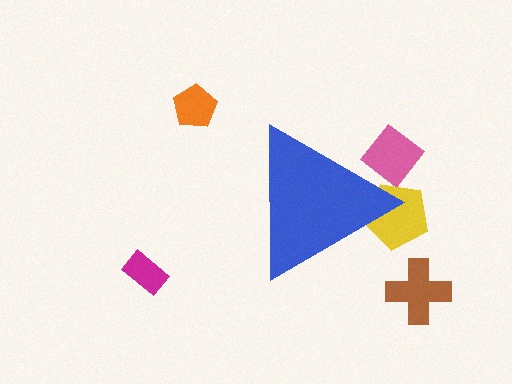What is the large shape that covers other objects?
A blue triangle.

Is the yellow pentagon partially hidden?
Yes, the yellow pentagon is partially hidden behind the blue triangle.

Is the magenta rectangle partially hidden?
No, the magenta rectangle is fully visible.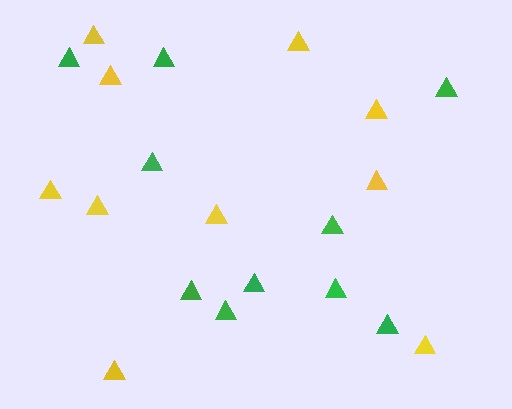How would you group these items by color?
There are 2 groups: one group of green triangles (10) and one group of yellow triangles (10).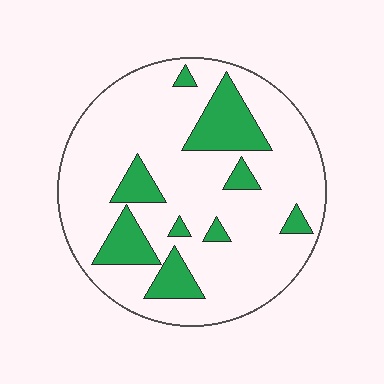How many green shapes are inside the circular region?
9.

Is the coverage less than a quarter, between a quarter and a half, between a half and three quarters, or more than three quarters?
Less than a quarter.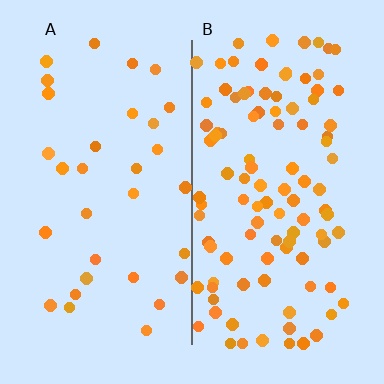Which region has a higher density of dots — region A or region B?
B (the right).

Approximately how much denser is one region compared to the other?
Approximately 3.2× — region B over region A.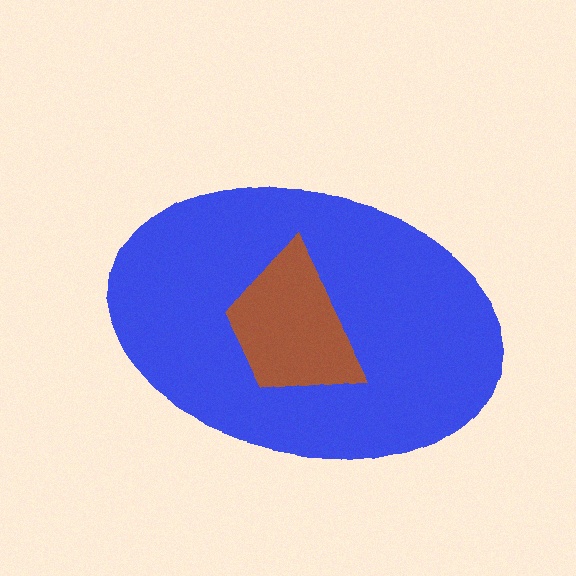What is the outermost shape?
The blue ellipse.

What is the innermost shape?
The brown trapezoid.